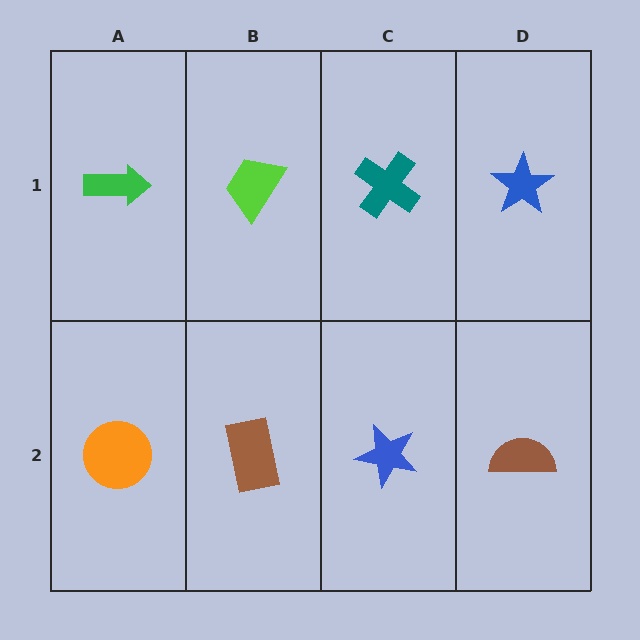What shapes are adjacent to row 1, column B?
A brown rectangle (row 2, column B), a green arrow (row 1, column A), a teal cross (row 1, column C).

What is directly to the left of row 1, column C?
A lime trapezoid.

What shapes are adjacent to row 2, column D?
A blue star (row 1, column D), a blue star (row 2, column C).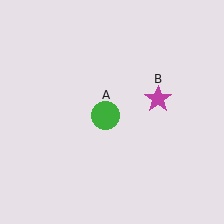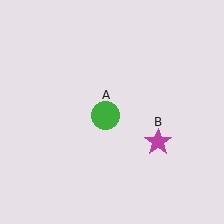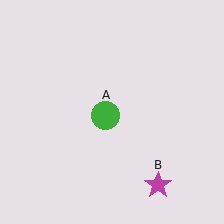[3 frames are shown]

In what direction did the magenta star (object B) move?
The magenta star (object B) moved down.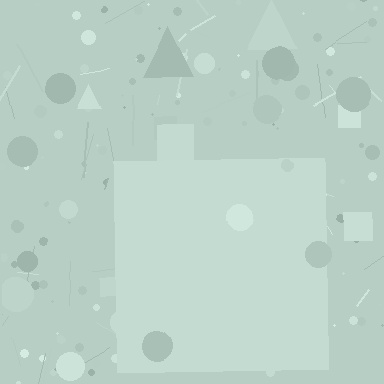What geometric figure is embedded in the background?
A square is embedded in the background.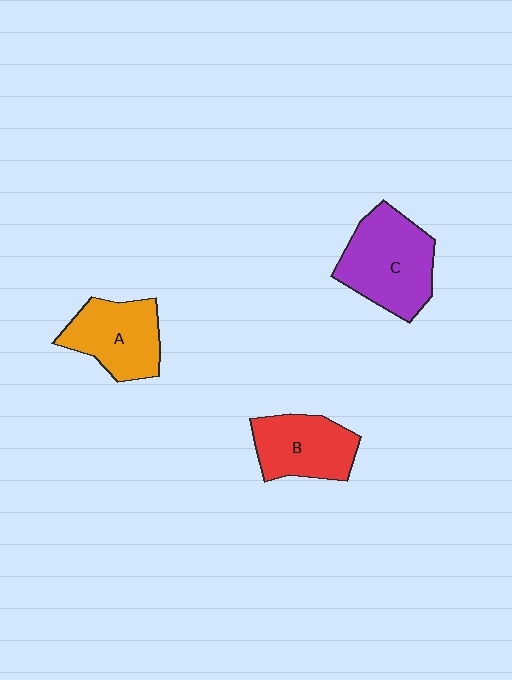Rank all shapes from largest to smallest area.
From largest to smallest: C (purple), A (orange), B (red).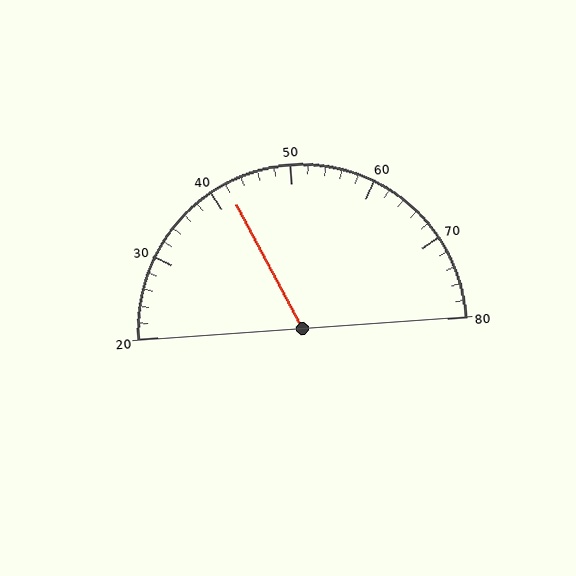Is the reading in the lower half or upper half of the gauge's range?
The reading is in the lower half of the range (20 to 80).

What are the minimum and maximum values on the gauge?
The gauge ranges from 20 to 80.